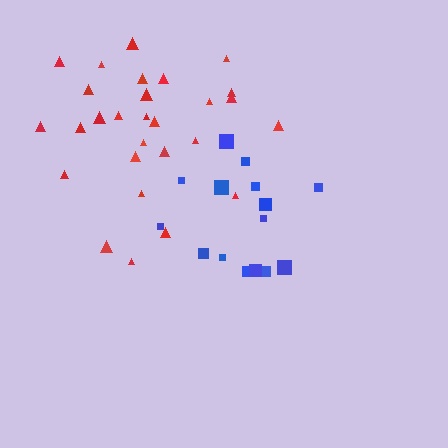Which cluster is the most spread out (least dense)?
Blue.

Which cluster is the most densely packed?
Red.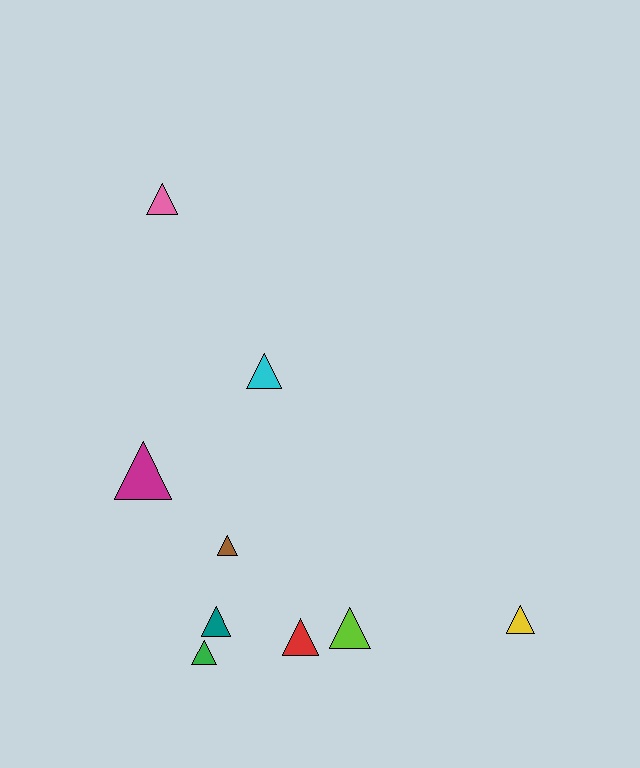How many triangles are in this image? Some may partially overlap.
There are 9 triangles.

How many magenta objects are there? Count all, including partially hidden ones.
There is 1 magenta object.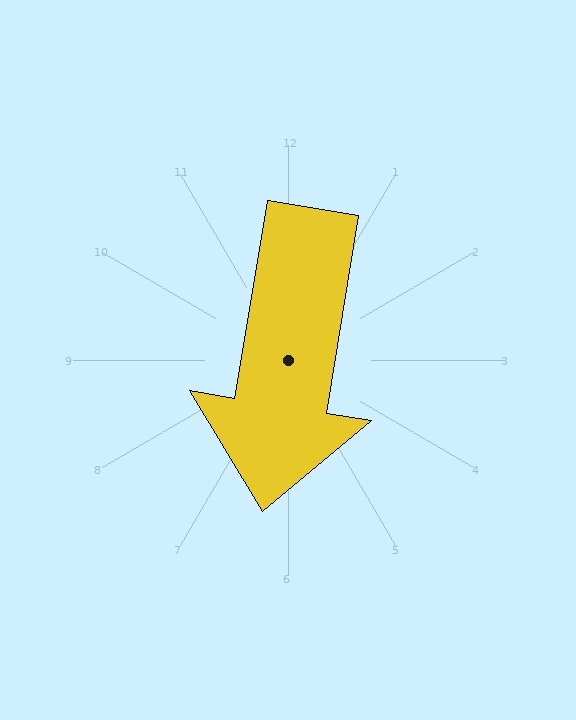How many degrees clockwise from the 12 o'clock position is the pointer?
Approximately 189 degrees.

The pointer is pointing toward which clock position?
Roughly 6 o'clock.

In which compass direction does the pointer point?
South.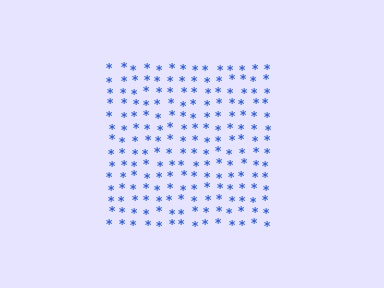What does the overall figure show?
The overall figure shows a square.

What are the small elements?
The small elements are asterisks.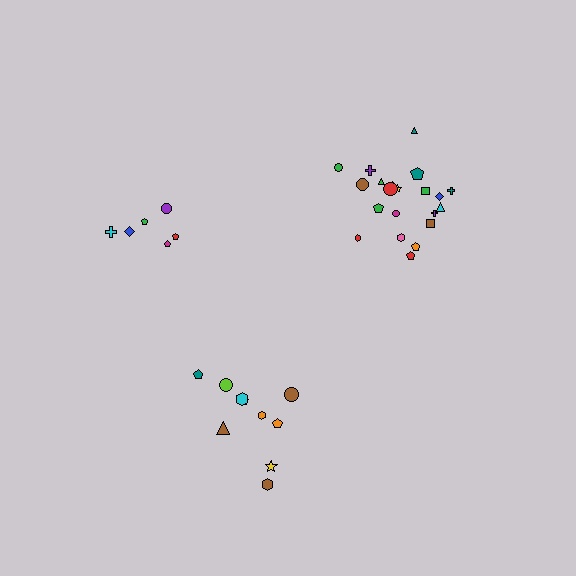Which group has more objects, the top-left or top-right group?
The top-right group.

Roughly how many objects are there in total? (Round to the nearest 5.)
Roughly 40 objects in total.